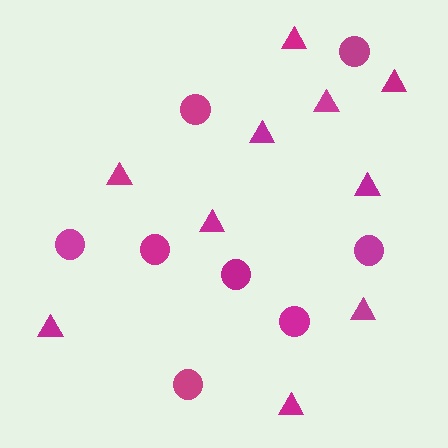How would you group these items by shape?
There are 2 groups: one group of circles (8) and one group of triangles (10).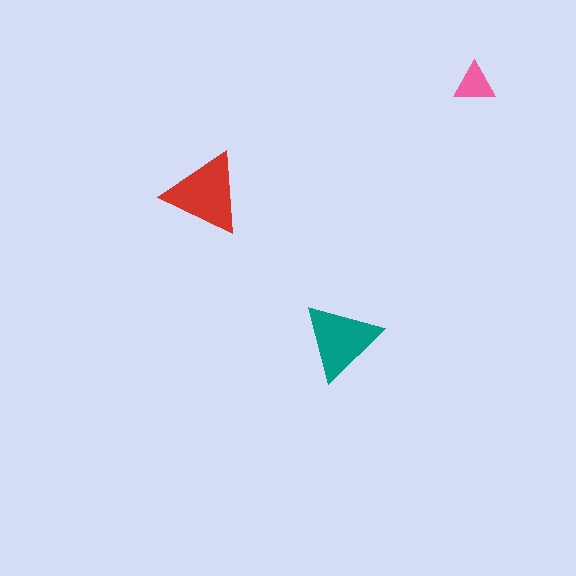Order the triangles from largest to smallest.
the red one, the teal one, the pink one.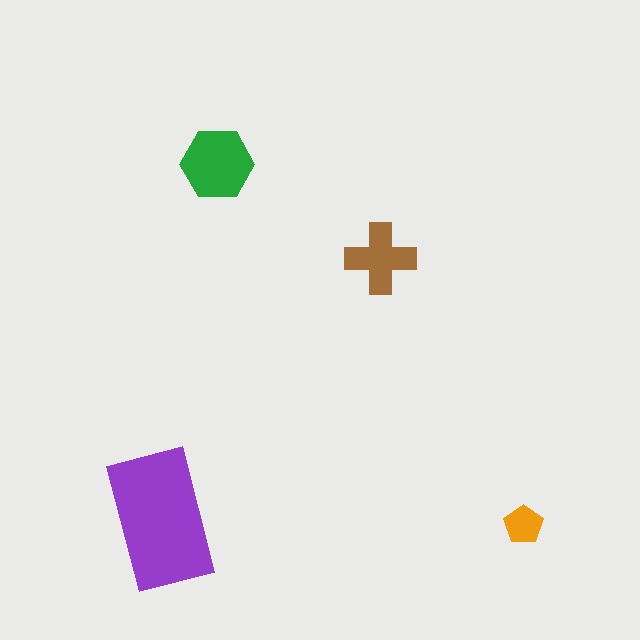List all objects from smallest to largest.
The orange pentagon, the brown cross, the green hexagon, the purple rectangle.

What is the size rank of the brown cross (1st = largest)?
3rd.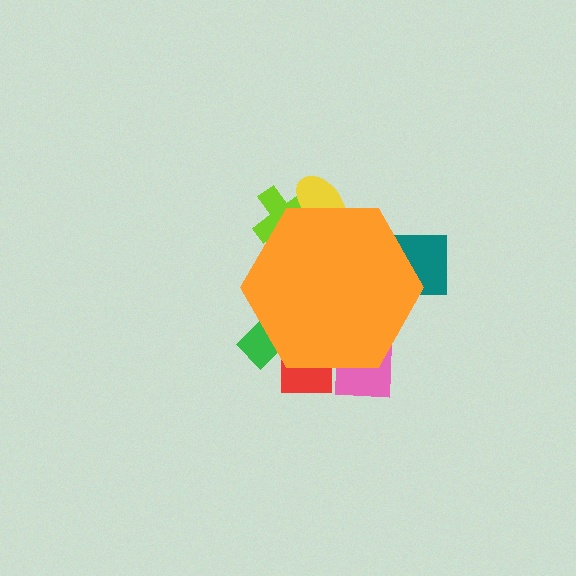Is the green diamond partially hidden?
Yes, the green diamond is partially hidden behind the orange hexagon.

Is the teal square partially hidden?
Yes, the teal square is partially hidden behind the orange hexagon.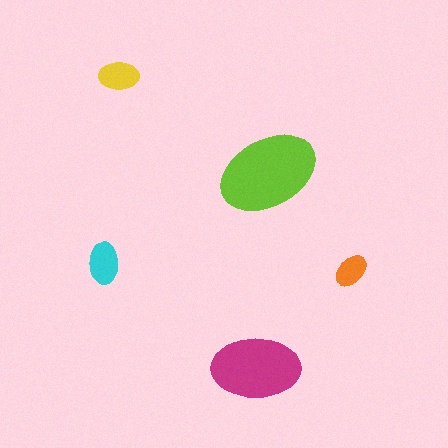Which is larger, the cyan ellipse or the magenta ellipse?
The magenta one.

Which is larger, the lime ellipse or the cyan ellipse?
The lime one.